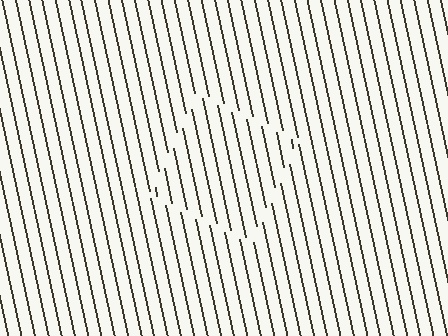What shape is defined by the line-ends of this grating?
An illusory square. The interior of the shape contains the same grating, shifted by half a period — the contour is defined by the phase discontinuity where line-ends from the inner and outer gratings abut.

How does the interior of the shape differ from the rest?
The interior of the shape contains the same grating, shifted by half a period — the contour is defined by the phase discontinuity where line-ends from the inner and outer gratings abut.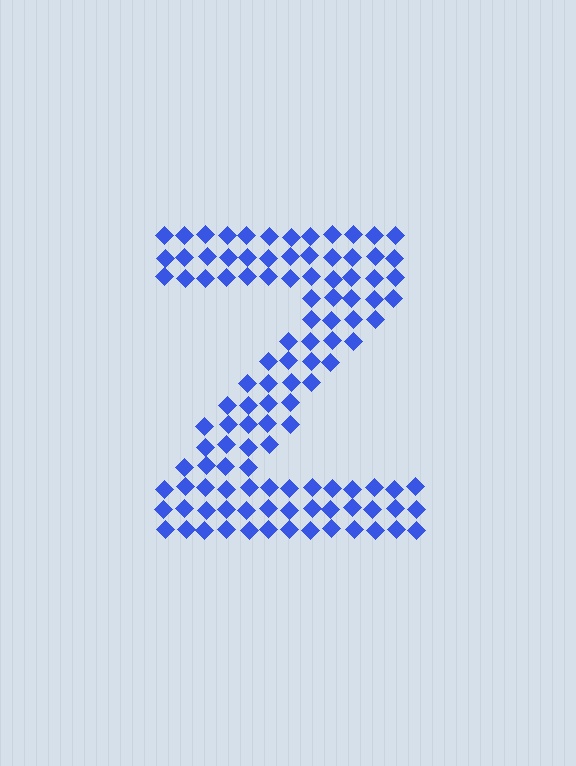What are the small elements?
The small elements are diamonds.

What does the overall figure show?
The overall figure shows the letter Z.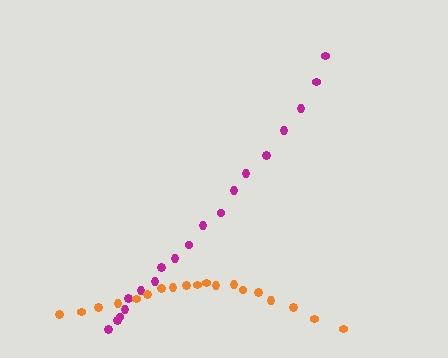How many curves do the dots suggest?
There are 2 distinct paths.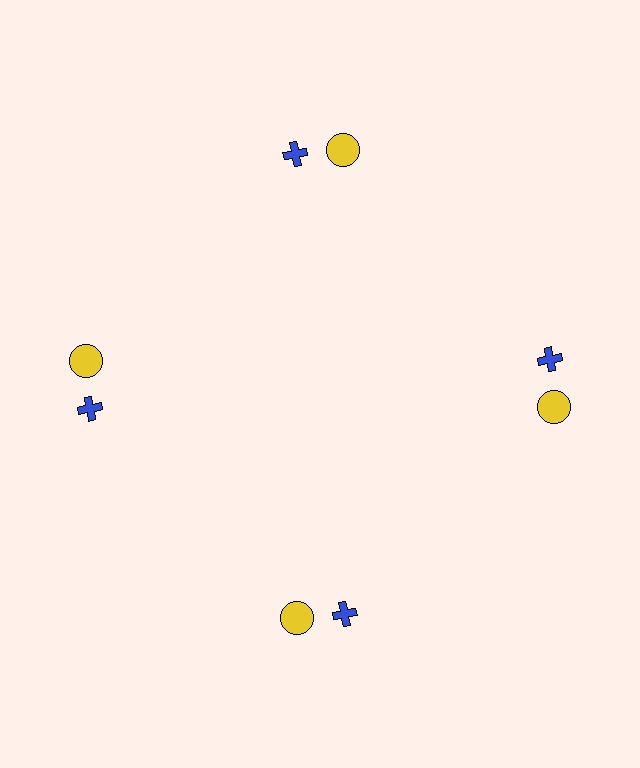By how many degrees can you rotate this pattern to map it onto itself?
The pattern maps onto itself every 90 degrees of rotation.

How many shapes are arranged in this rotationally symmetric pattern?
There are 8 shapes, arranged in 4 groups of 2.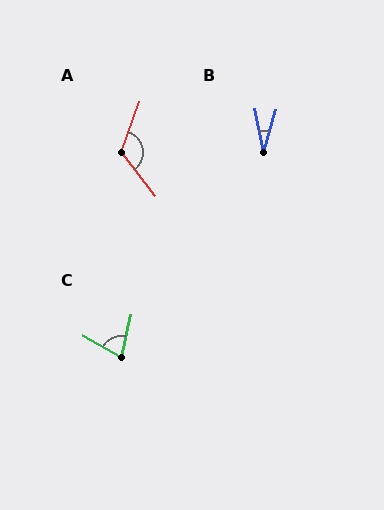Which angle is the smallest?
B, at approximately 27 degrees.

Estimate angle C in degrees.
Approximately 73 degrees.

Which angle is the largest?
A, at approximately 123 degrees.